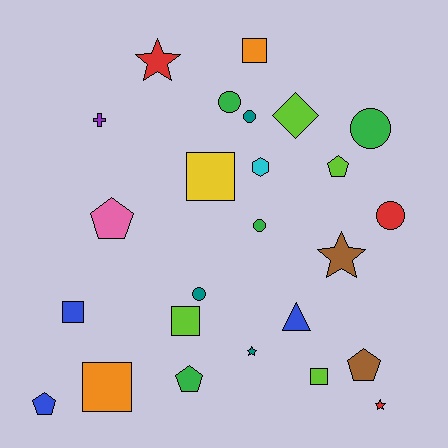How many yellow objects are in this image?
There is 1 yellow object.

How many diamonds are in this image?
There is 1 diamond.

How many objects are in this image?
There are 25 objects.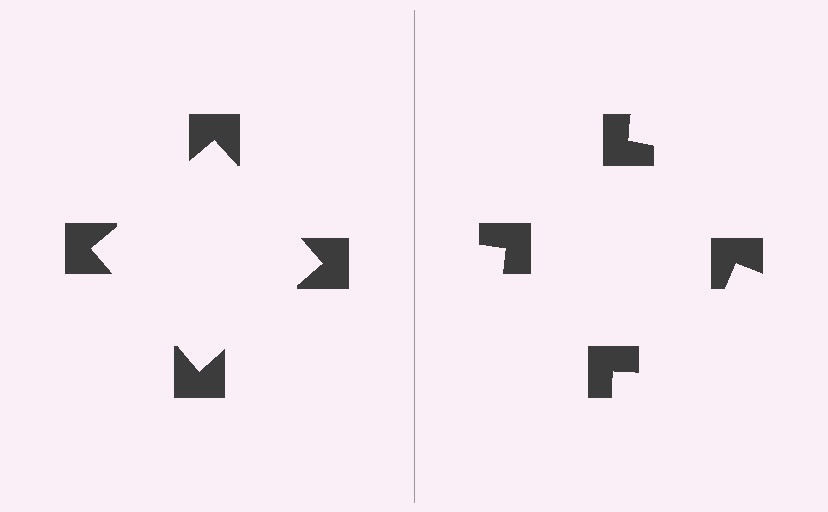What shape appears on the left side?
An illusory square.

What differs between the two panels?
The notched squares are positioned identically on both sides; only the wedge orientations differ. On the left they align to a square; on the right they are misaligned.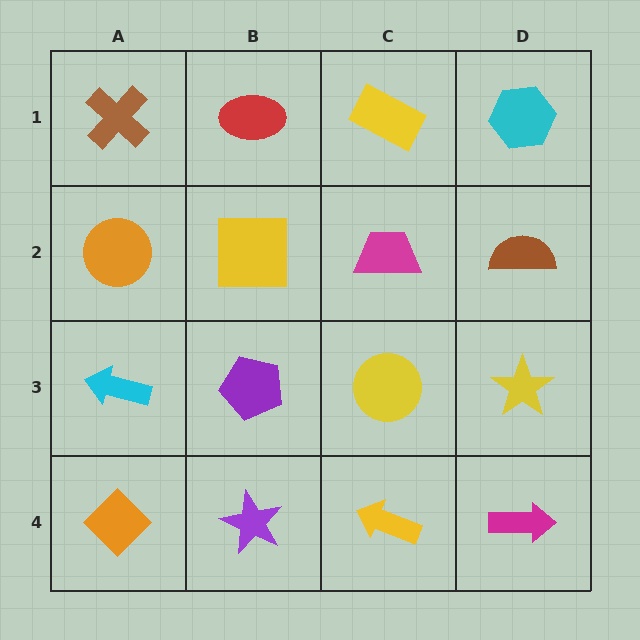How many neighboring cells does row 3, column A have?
3.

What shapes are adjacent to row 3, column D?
A brown semicircle (row 2, column D), a magenta arrow (row 4, column D), a yellow circle (row 3, column C).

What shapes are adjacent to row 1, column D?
A brown semicircle (row 2, column D), a yellow rectangle (row 1, column C).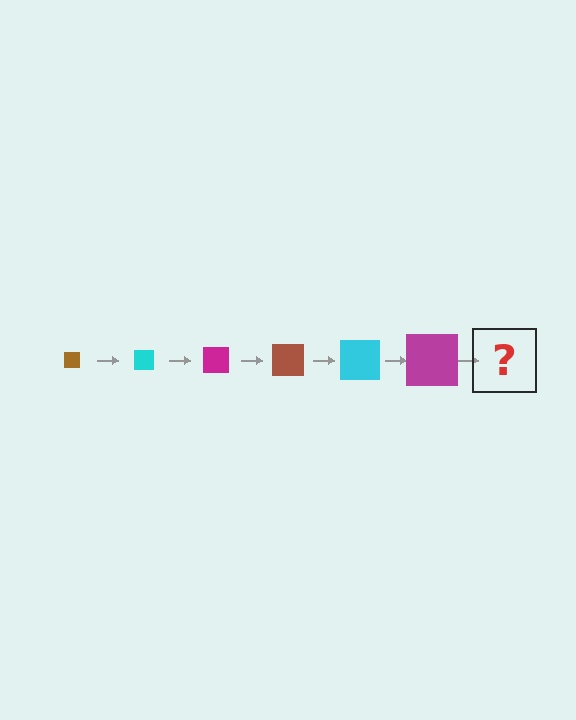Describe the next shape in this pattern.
It should be a brown square, larger than the previous one.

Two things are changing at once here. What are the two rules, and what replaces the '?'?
The two rules are that the square grows larger each step and the color cycles through brown, cyan, and magenta. The '?' should be a brown square, larger than the previous one.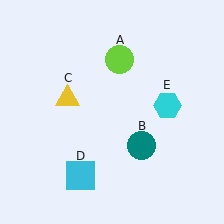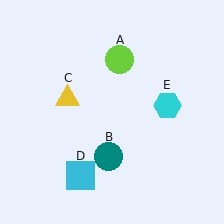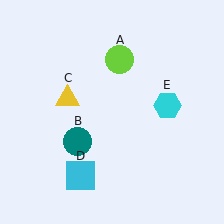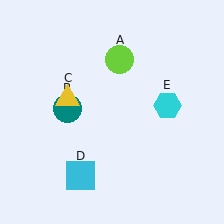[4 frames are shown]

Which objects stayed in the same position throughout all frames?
Lime circle (object A) and yellow triangle (object C) and cyan square (object D) and cyan hexagon (object E) remained stationary.